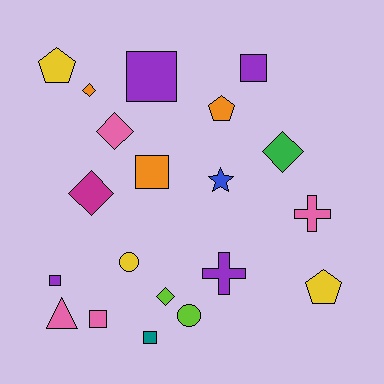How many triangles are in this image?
There is 1 triangle.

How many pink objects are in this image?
There are 4 pink objects.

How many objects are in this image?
There are 20 objects.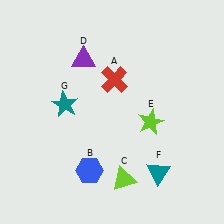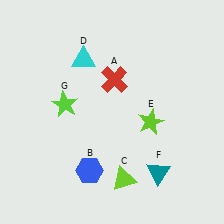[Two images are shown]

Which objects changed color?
D changed from purple to cyan. G changed from teal to lime.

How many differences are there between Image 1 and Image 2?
There are 2 differences between the two images.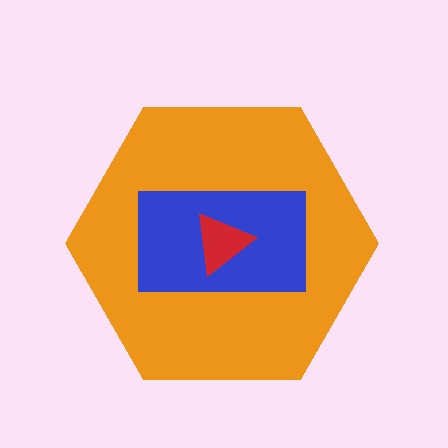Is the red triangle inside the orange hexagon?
Yes.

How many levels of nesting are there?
3.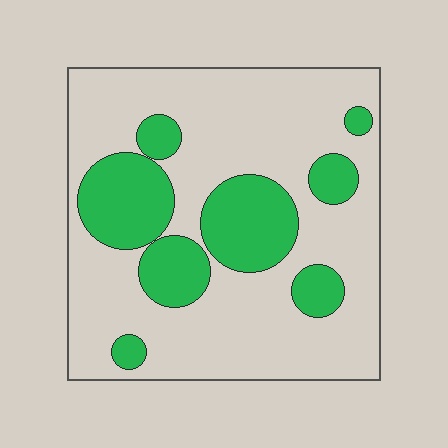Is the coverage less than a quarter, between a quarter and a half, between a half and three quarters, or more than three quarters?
Between a quarter and a half.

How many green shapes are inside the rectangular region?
8.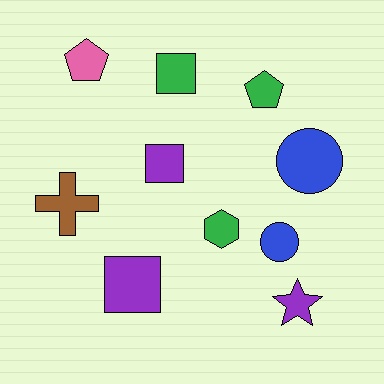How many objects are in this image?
There are 10 objects.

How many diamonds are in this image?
There are no diamonds.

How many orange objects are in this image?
There are no orange objects.